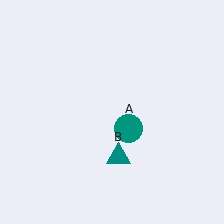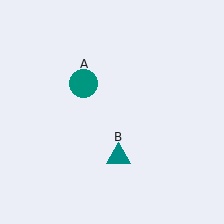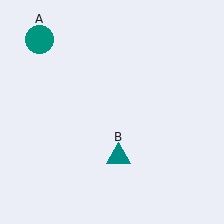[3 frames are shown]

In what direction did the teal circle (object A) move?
The teal circle (object A) moved up and to the left.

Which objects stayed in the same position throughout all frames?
Teal triangle (object B) remained stationary.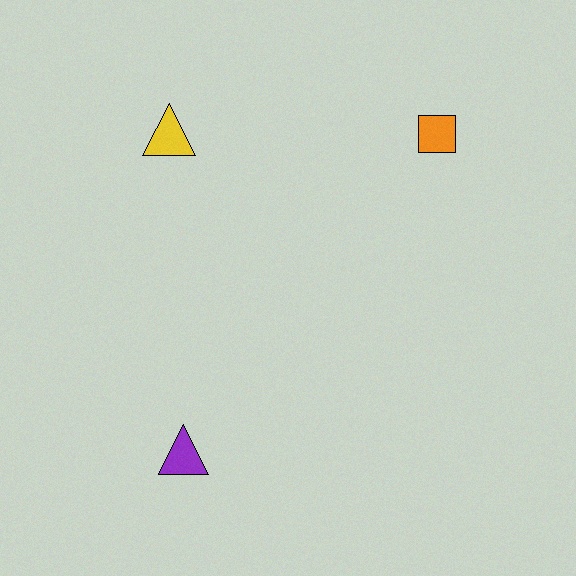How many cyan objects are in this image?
There are no cyan objects.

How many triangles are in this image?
There are 2 triangles.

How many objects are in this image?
There are 3 objects.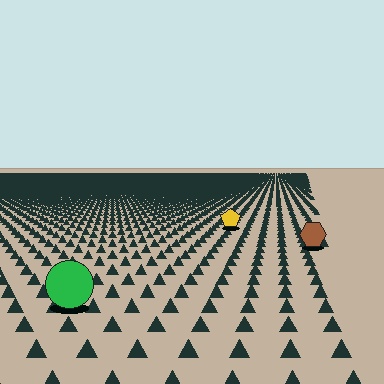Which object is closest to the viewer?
The green circle is closest. The texture marks near it are larger and more spread out.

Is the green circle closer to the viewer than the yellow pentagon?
Yes. The green circle is closer — you can tell from the texture gradient: the ground texture is coarser near it.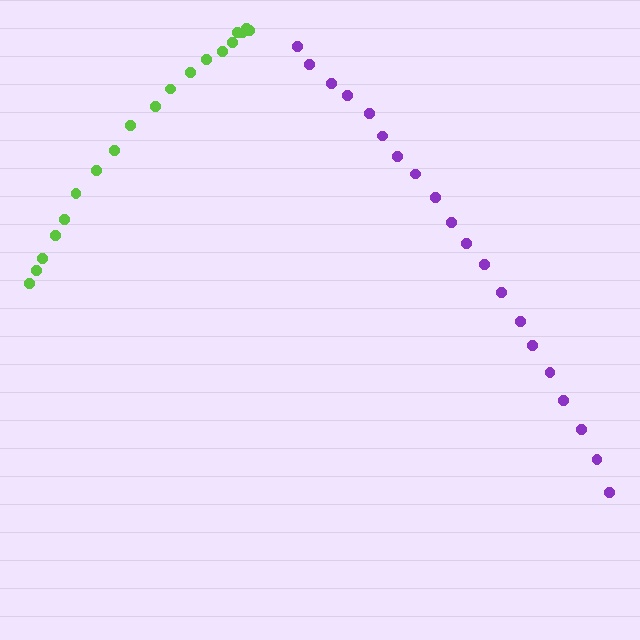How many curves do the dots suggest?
There are 2 distinct paths.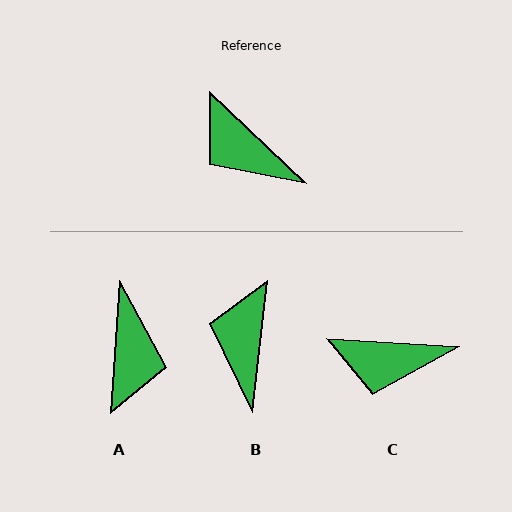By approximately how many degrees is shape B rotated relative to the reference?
Approximately 53 degrees clockwise.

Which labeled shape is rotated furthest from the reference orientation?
A, about 129 degrees away.